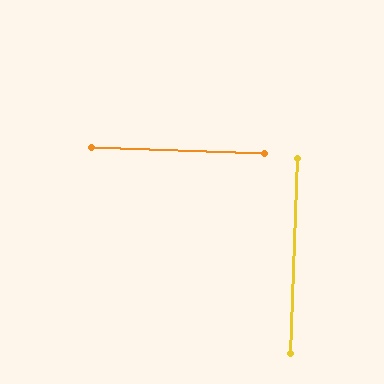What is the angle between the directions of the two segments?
Approximately 90 degrees.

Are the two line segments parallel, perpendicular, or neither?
Perpendicular — they meet at approximately 90°.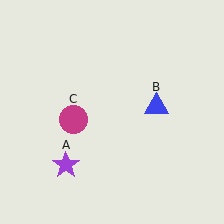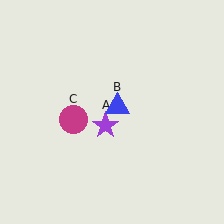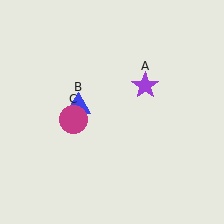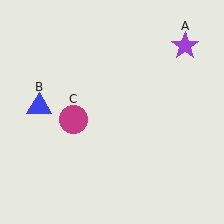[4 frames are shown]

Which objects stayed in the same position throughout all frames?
Magenta circle (object C) remained stationary.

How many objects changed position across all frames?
2 objects changed position: purple star (object A), blue triangle (object B).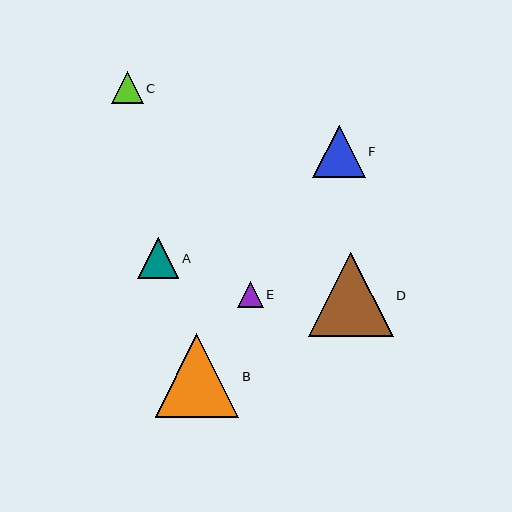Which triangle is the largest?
Triangle D is the largest with a size of approximately 84 pixels.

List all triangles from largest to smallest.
From largest to smallest: D, B, F, A, C, E.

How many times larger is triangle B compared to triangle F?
Triangle B is approximately 1.6 times the size of triangle F.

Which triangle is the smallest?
Triangle E is the smallest with a size of approximately 26 pixels.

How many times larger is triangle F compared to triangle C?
Triangle F is approximately 1.7 times the size of triangle C.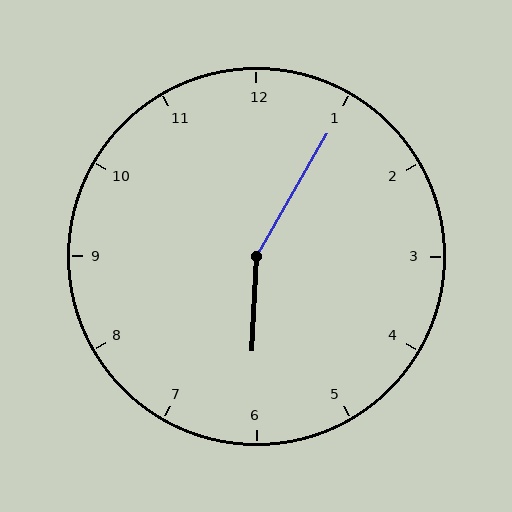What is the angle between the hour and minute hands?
Approximately 152 degrees.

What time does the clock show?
6:05.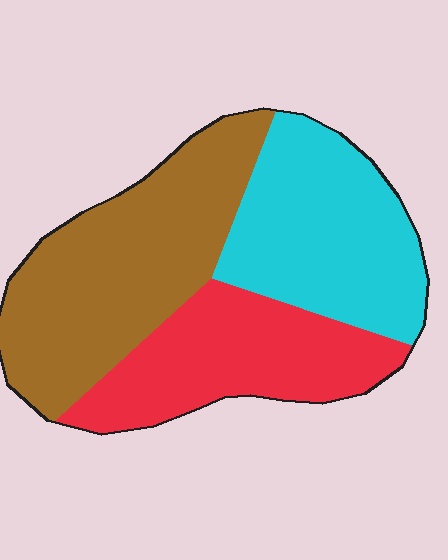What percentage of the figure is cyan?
Cyan takes up between a quarter and a half of the figure.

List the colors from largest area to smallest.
From largest to smallest: brown, cyan, red.